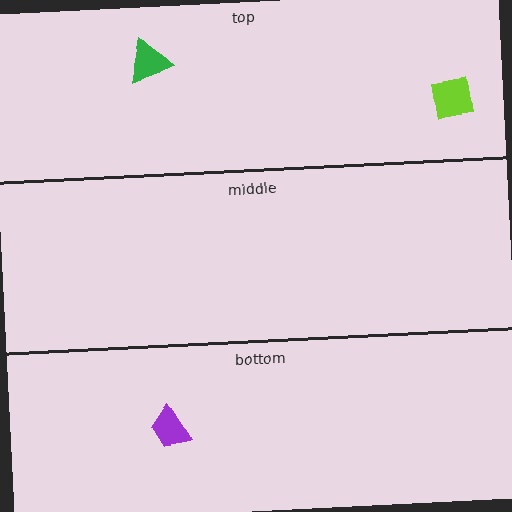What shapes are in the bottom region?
The purple trapezoid.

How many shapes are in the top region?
2.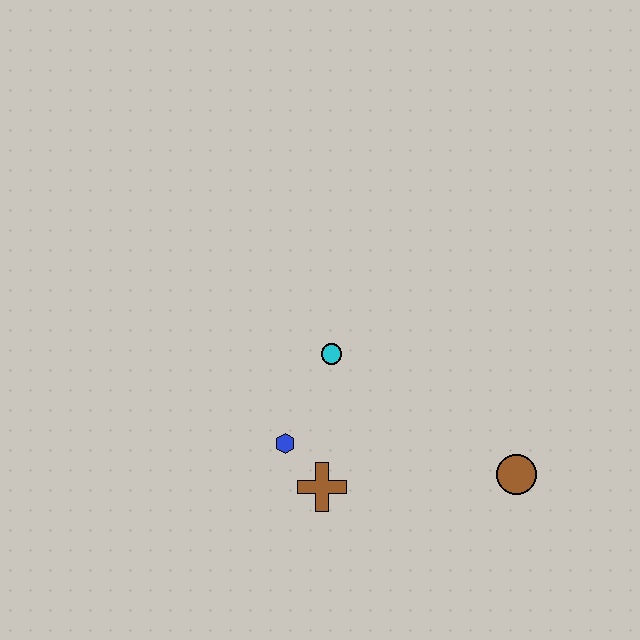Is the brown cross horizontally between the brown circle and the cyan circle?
No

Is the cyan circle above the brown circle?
Yes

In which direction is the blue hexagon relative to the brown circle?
The blue hexagon is to the left of the brown circle.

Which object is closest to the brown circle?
The brown cross is closest to the brown circle.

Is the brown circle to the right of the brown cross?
Yes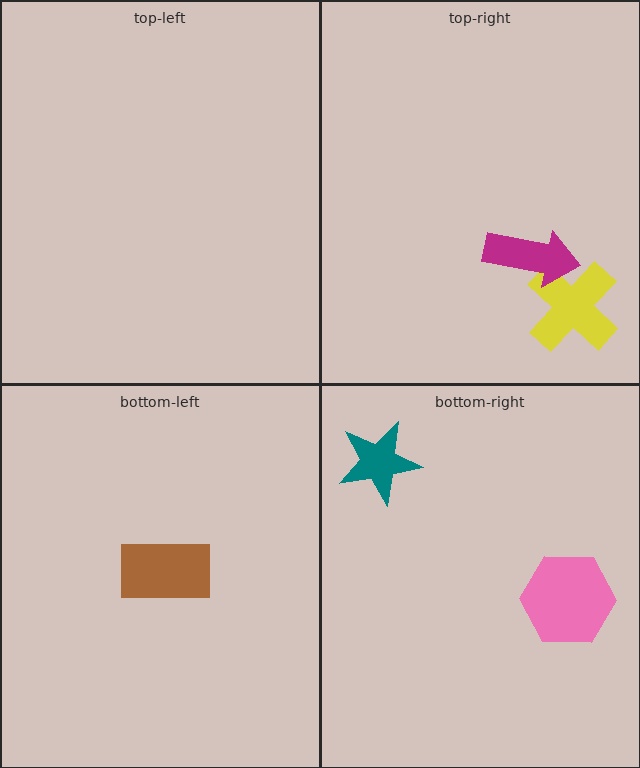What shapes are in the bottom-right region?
The teal star, the pink hexagon.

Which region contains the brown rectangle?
The bottom-left region.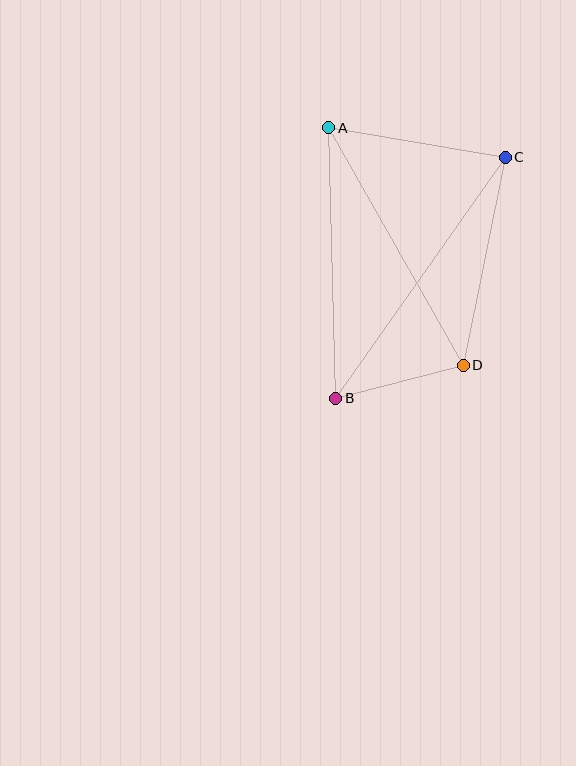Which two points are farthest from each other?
Points B and C are farthest from each other.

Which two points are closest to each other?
Points B and D are closest to each other.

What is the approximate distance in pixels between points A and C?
The distance between A and C is approximately 179 pixels.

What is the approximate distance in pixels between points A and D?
The distance between A and D is approximately 273 pixels.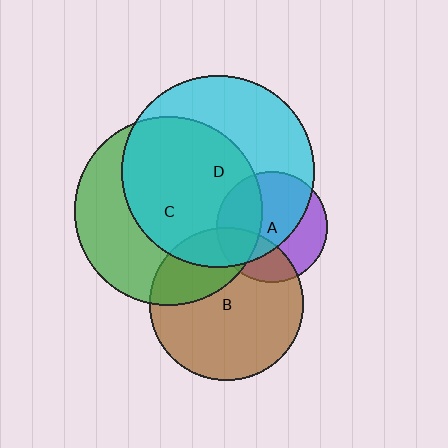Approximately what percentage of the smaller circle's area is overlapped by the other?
Approximately 60%.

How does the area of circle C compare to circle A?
Approximately 2.9 times.